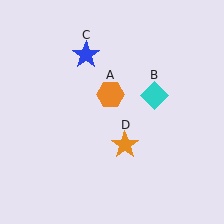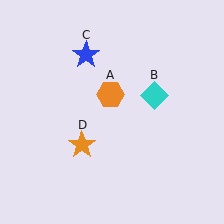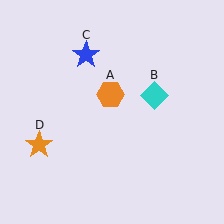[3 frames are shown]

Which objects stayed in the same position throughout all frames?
Orange hexagon (object A) and cyan diamond (object B) and blue star (object C) remained stationary.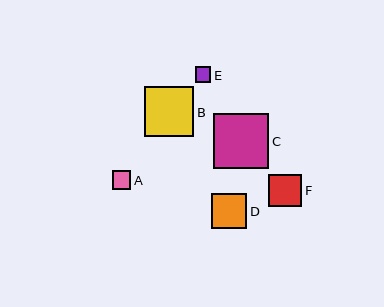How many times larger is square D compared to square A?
Square D is approximately 1.9 times the size of square A.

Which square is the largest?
Square C is the largest with a size of approximately 55 pixels.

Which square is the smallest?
Square E is the smallest with a size of approximately 16 pixels.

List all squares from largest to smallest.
From largest to smallest: C, B, D, F, A, E.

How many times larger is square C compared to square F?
Square C is approximately 1.7 times the size of square F.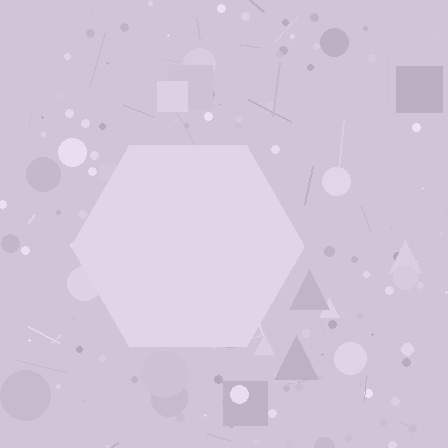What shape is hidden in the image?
A hexagon is hidden in the image.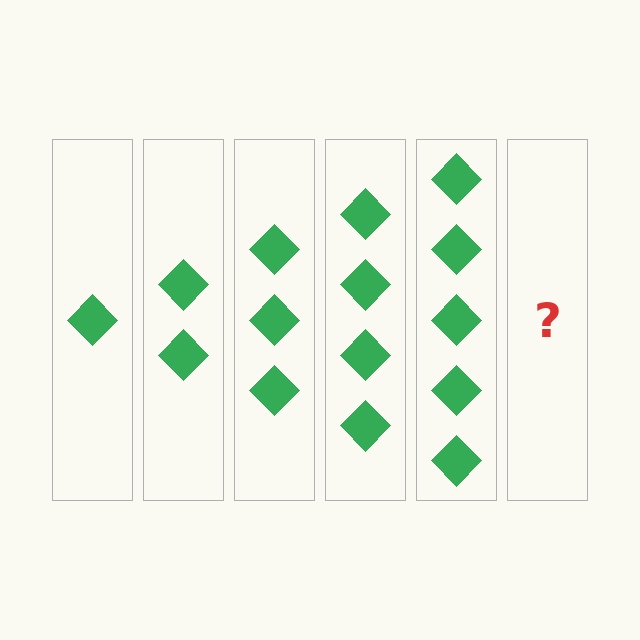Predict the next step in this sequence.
The next step is 6 diamonds.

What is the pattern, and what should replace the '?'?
The pattern is that each step adds one more diamond. The '?' should be 6 diamonds.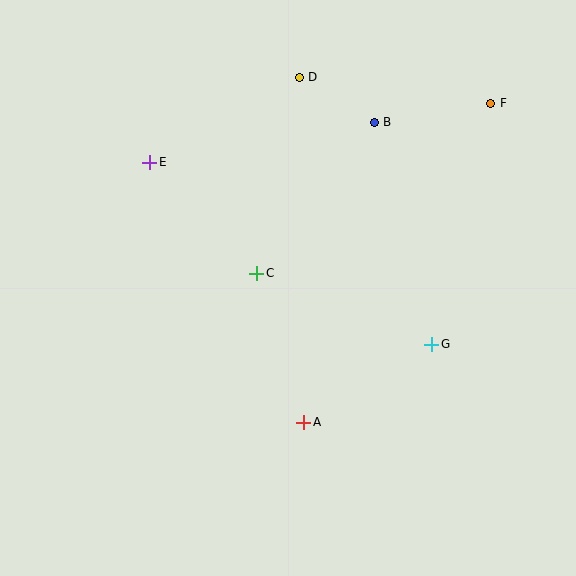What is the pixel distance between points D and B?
The distance between D and B is 87 pixels.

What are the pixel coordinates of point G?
Point G is at (432, 344).